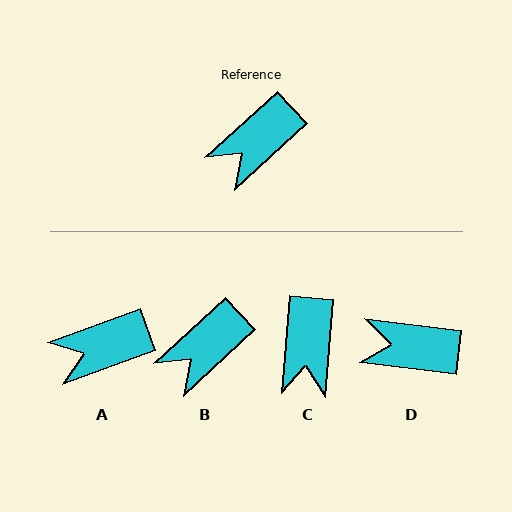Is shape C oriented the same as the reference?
No, it is off by about 42 degrees.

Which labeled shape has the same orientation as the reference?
B.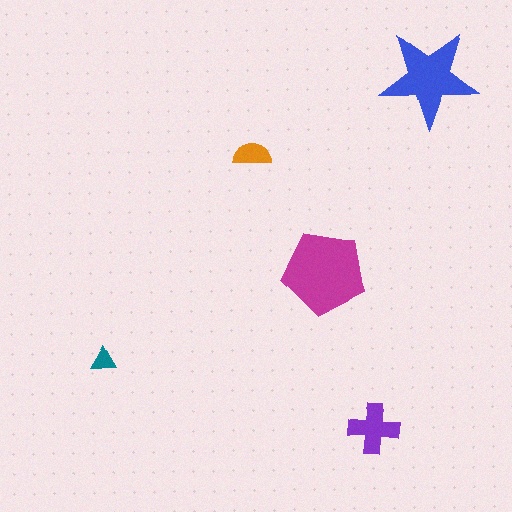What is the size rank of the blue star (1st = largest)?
2nd.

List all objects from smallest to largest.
The teal triangle, the orange semicircle, the purple cross, the blue star, the magenta pentagon.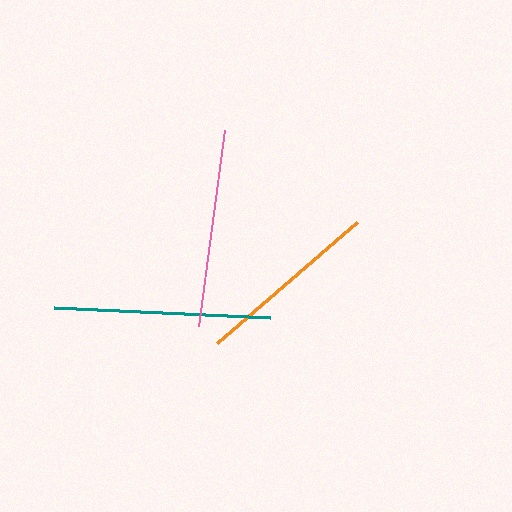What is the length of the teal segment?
The teal segment is approximately 215 pixels long.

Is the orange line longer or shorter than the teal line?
The teal line is longer than the orange line.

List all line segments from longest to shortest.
From longest to shortest: teal, pink, orange.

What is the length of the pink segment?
The pink segment is approximately 198 pixels long.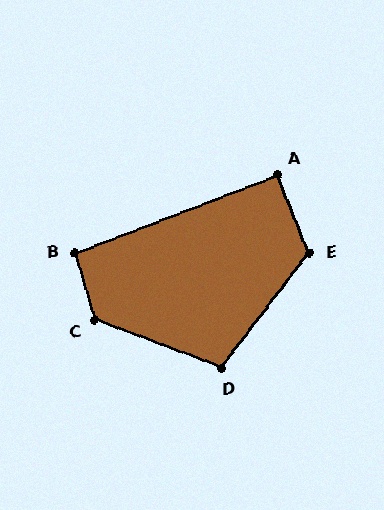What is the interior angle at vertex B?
Approximately 95 degrees (approximately right).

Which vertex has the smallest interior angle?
A, at approximately 91 degrees.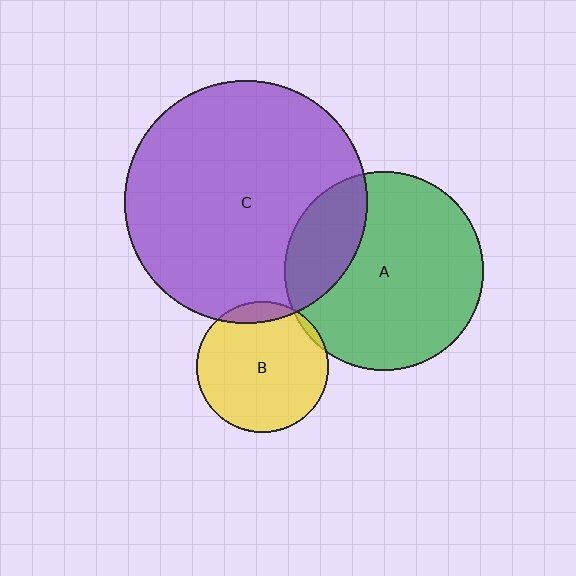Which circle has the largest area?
Circle C (purple).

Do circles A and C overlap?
Yes.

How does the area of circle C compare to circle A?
Approximately 1.5 times.